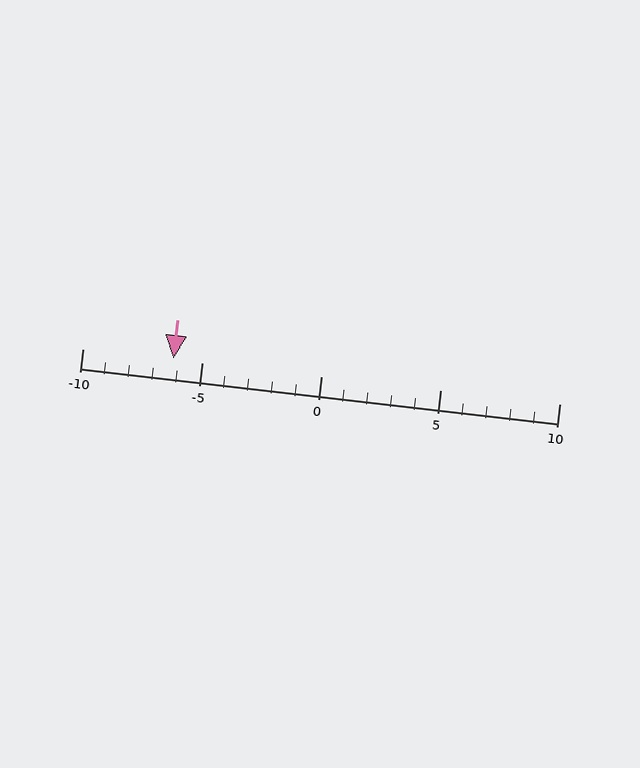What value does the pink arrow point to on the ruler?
The pink arrow points to approximately -6.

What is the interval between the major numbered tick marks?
The major tick marks are spaced 5 units apart.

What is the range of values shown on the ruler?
The ruler shows values from -10 to 10.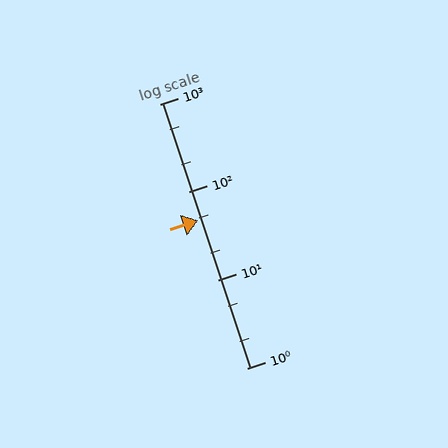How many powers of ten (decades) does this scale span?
The scale spans 3 decades, from 1 to 1000.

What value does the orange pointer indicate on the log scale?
The pointer indicates approximately 48.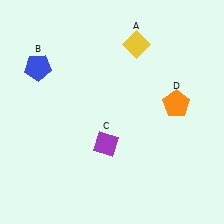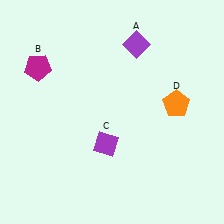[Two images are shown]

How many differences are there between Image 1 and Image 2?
There are 2 differences between the two images.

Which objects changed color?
A changed from yellow to purple. B changed from blue to magenta.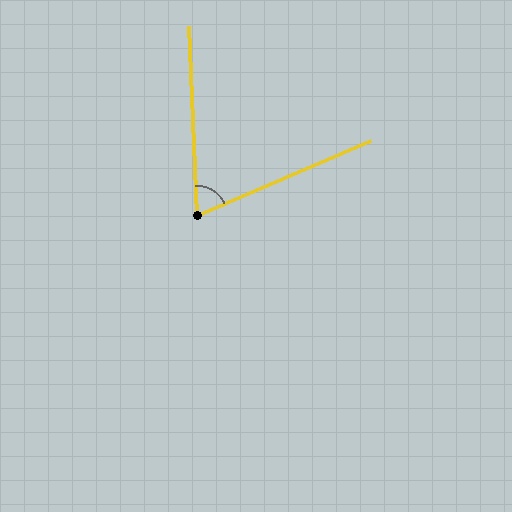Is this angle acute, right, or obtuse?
It is acute.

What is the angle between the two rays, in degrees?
Approximately 69 degrees.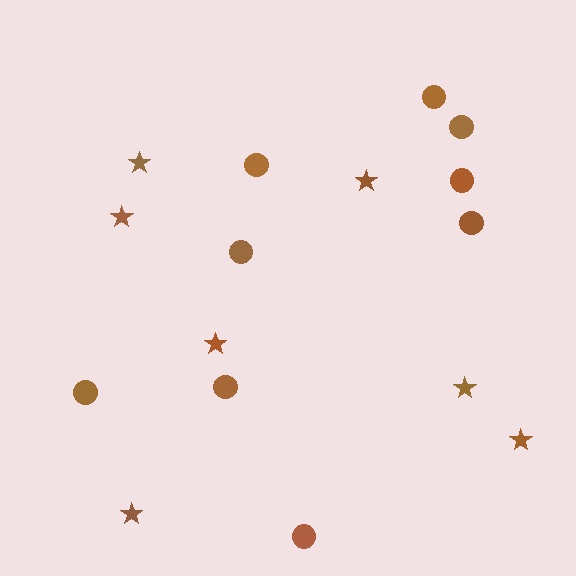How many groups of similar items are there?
There are 2 groups: one group of circles (9) and one group of stars (7).